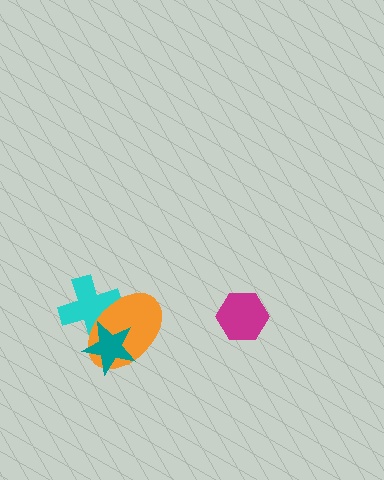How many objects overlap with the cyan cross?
2 objects overlap with the cyan cross.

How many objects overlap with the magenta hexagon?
0 objects overlap with the magenta hexagon.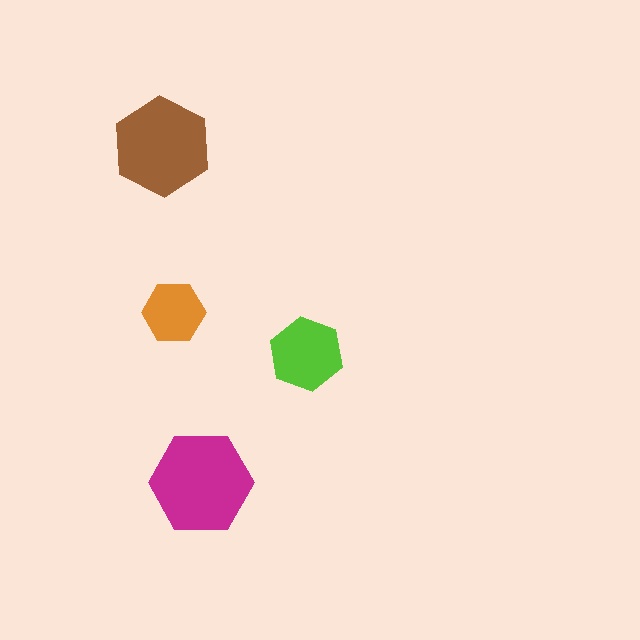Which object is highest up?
The brown hexagon is topmost.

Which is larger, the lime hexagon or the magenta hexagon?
The magenta one.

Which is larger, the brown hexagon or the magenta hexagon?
The magenta one.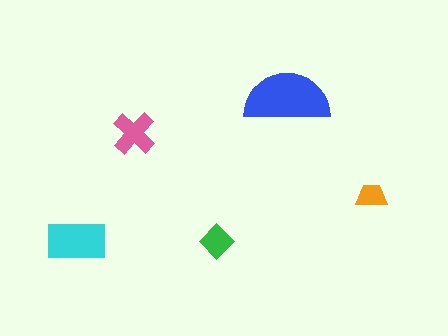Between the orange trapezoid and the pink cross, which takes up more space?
The pink cross.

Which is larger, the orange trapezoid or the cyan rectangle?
The cyan rectangle.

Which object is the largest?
The blue semicircle.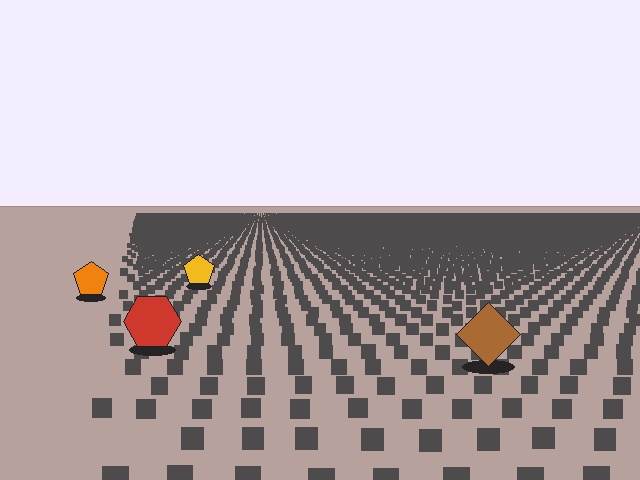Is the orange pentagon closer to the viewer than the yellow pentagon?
Yes. The orange pentagon is closer — you can tell from the texture gradient: the ground texture is coarser near it.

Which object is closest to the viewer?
The brown diamond is closest. The texture marks near it are larger and more spread out.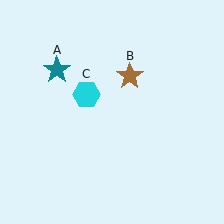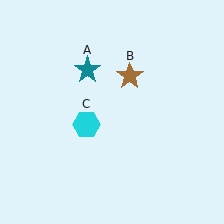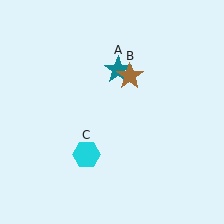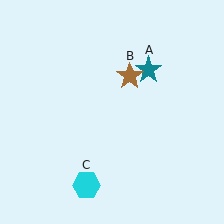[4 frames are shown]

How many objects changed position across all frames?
2 objects changed position: teal star (object A), cyan hexagon (object C).